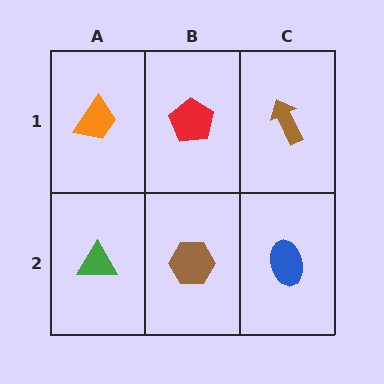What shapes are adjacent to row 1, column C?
A blue ellipse (row 2, column C), a red pentagon (row 1, column B).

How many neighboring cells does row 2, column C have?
2.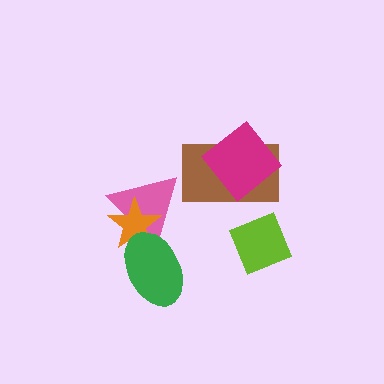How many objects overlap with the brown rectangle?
1 object overlaps with the brown rectangle.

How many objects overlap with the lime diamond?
0 objects overlap with the lime diamond.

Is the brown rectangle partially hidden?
Yes, it is partially covered by another shape.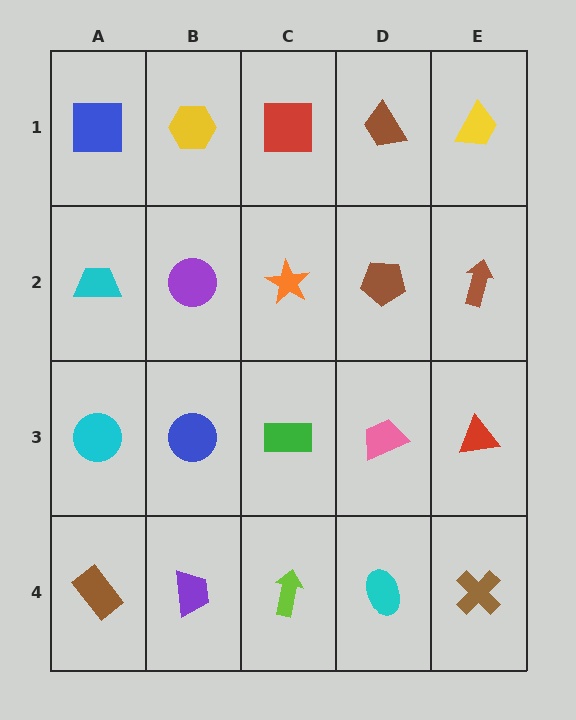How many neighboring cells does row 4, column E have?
2.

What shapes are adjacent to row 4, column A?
A cyan circle (row 3, column A), a purple trapezoid (row 4, column B).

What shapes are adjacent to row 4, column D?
A pink trapezoid (row 3, column D), a lime arrow (row 4, column C), a brown cross (row 4, column E).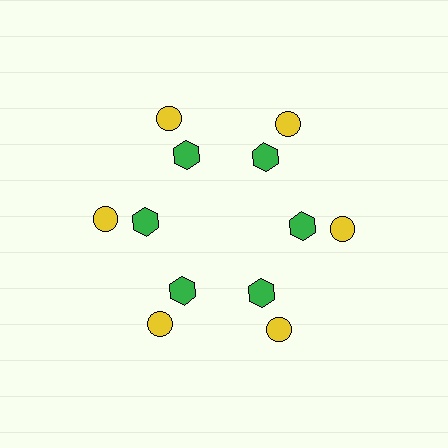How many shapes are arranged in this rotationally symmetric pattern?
There are 12 shapes, arranged in 6 groups of 2.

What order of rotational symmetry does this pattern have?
This pattern has 6-fold rotational symmetry.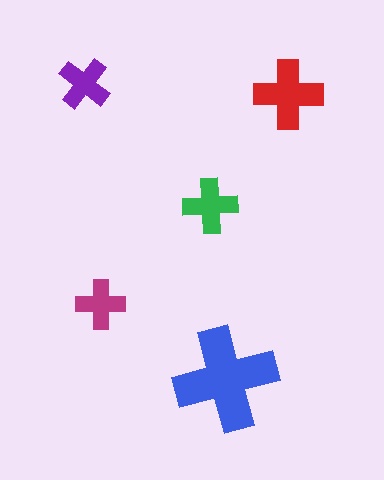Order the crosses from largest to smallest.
the blue one, the red one, the green one, the purple one, the magenta one.